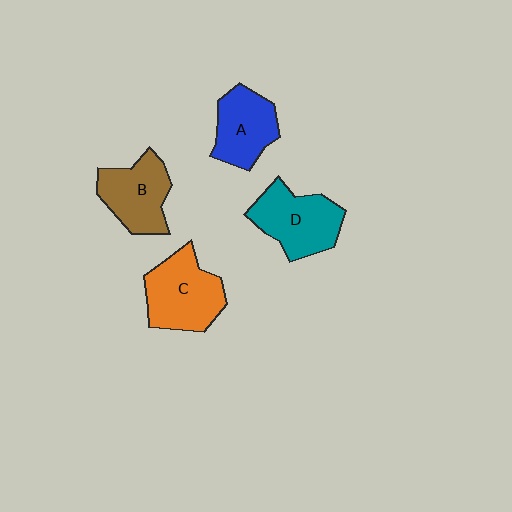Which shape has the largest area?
Shape C (orange).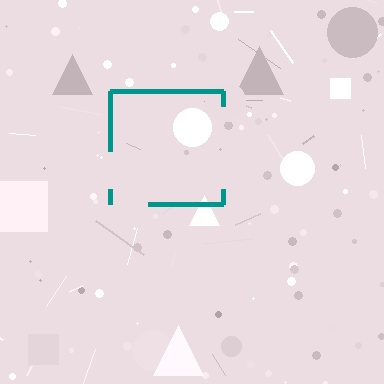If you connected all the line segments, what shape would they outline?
They would outline a square.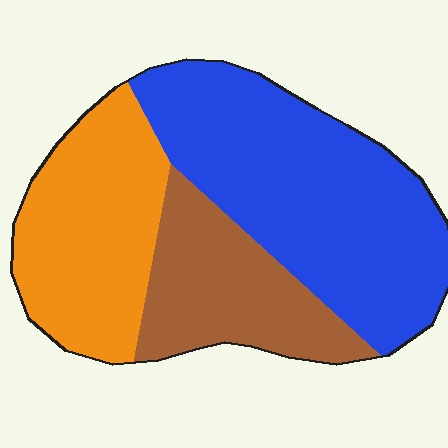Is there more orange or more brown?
Orange.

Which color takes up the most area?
Blue, at roughly 45%.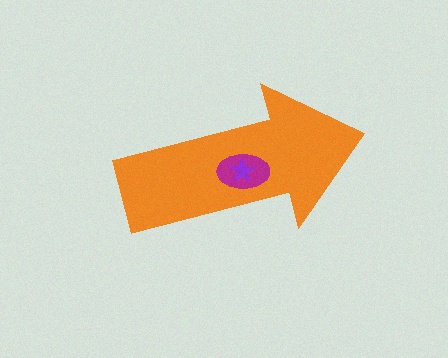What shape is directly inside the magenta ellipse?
The purple star.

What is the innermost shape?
The purple star.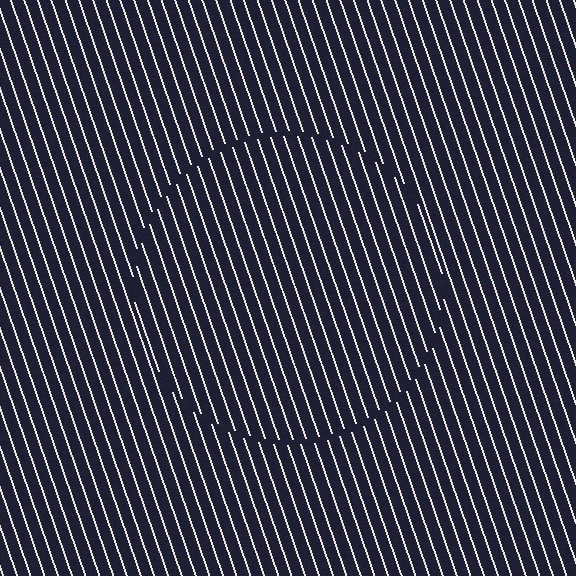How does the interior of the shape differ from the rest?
The interior of the shape contains the same grating, shifted by half a period — the contour is defined by the phase discontinuity where line-ends from the inner and outer gratings abut.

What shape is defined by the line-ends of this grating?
An illusory circle. The interior of the shape contains the same grating, shifted by half a period — the contour is defined by the phase discontinuity where line-ends from the inner and outer gratings abut.